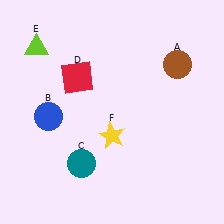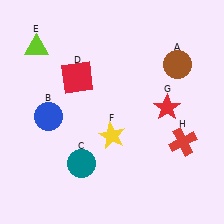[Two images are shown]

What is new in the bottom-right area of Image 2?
A red cross (H) was added in the bottom-right area of Image 2.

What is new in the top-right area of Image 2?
A red star (G) was added in the top-right area of Image 2.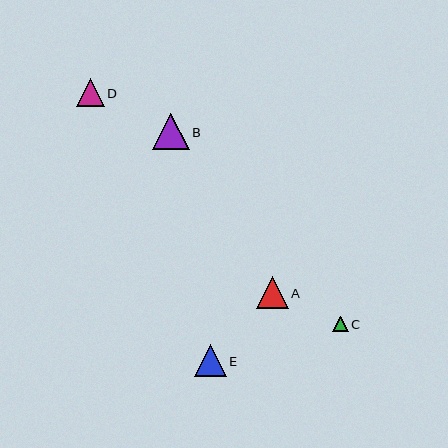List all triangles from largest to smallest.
From largest to smallest: B, A, E, D, C.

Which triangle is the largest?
Triangle B is the largest with a size of approximately 37 pixels.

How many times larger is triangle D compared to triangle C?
Triangle D is approximately 1.8 times the size of triangle C.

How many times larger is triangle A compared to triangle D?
Triangle A is approximately 1.2 times the size of triangle D.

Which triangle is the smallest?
Triangle C is the smallest with a size of approximately 15 pixels.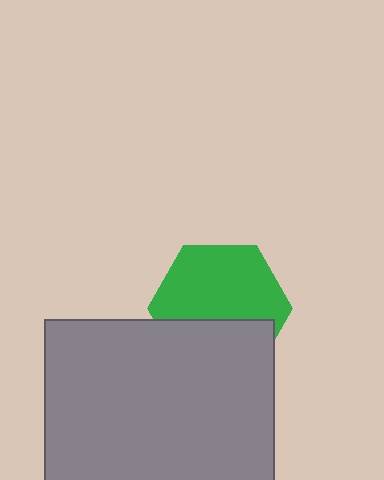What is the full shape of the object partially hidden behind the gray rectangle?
The partially hidden object is a green hexagon.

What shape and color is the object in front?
The object in front is a gray rectangle.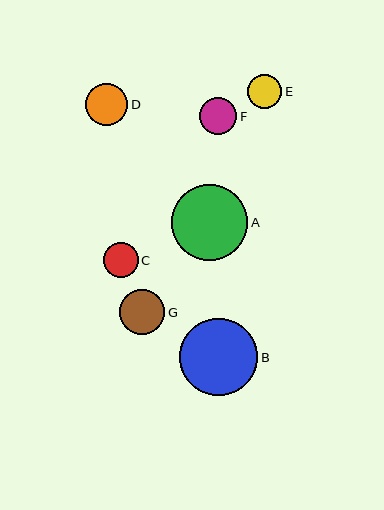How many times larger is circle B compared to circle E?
Circle B is approximately 2.3 times the size of circle E.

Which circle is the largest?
Circle B is the largest with a size of approximately 78 pixels.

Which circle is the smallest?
Circle E is the smallest with a size of approximately 34 pixels.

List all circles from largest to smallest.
From largest to smallest: B, A, G, D, F, C, E.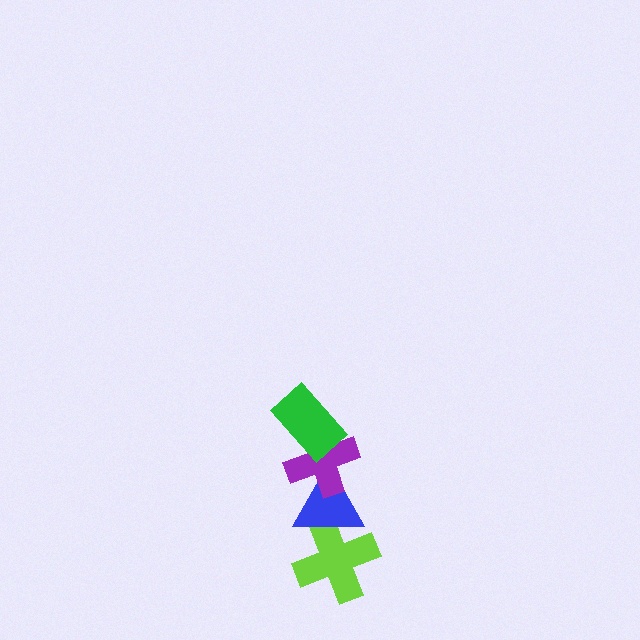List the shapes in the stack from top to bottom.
From top to bottom: the green rectangle, the purple cross, the blue triangle, the lime cross.